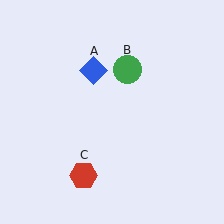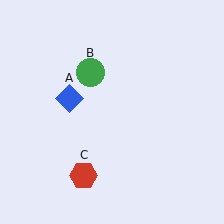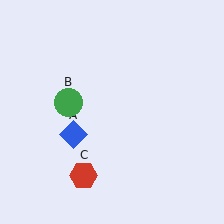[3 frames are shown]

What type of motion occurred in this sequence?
The blue diamond (object A), green circle (object B) rotated counterclockwise around the center of the scene.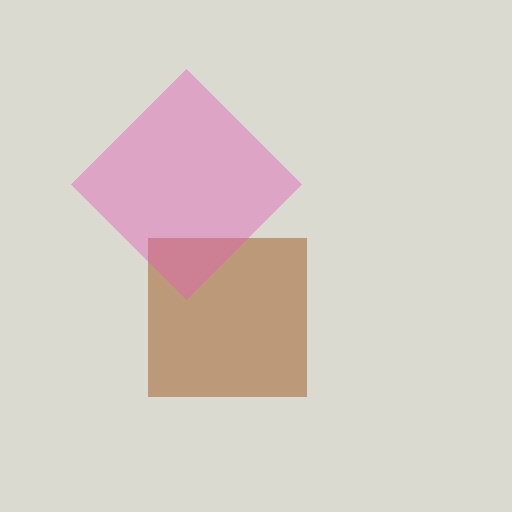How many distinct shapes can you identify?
There are 2 distinct shapes: a brown square, a pink diamond.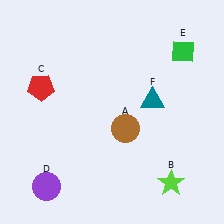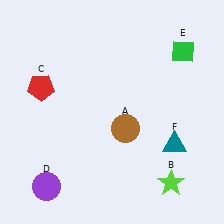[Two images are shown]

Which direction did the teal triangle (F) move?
The teal triangle (F) moved down.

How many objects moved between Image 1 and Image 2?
1 object moved between the two images.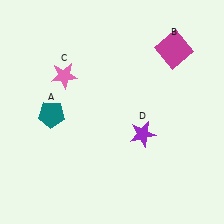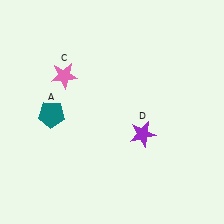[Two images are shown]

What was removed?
The magenta square (B) was removed in Image 2.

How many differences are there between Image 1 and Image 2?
There is 1 difference between the two images.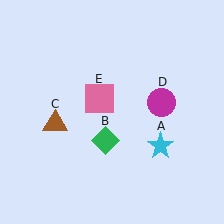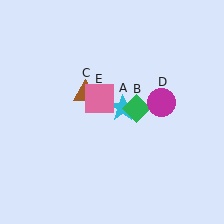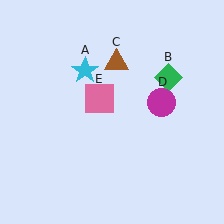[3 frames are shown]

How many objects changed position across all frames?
3 objects changed position: cyan star (object A), green diamond (object B), brown triangle (object C).